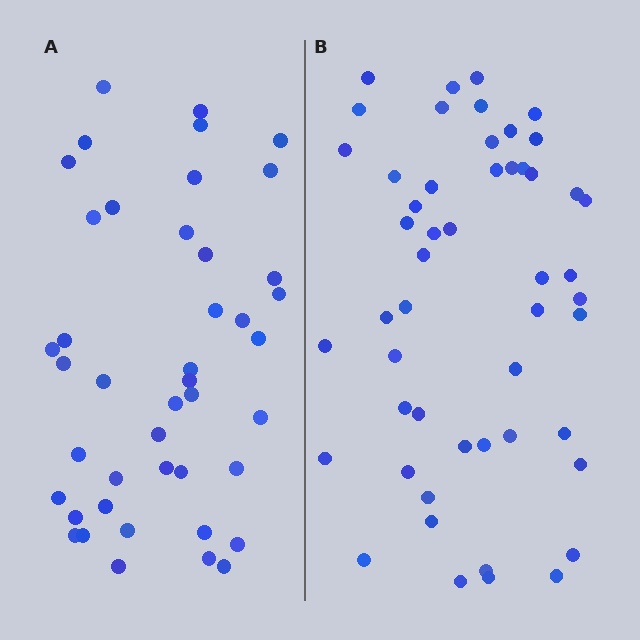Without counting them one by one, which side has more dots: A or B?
Region B (the right region) has more dots.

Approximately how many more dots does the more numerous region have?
Region B has roughly 8 or so more dots than region A.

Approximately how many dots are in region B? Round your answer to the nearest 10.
About 50 dots. (The exact count is 51, which rounds to 50.)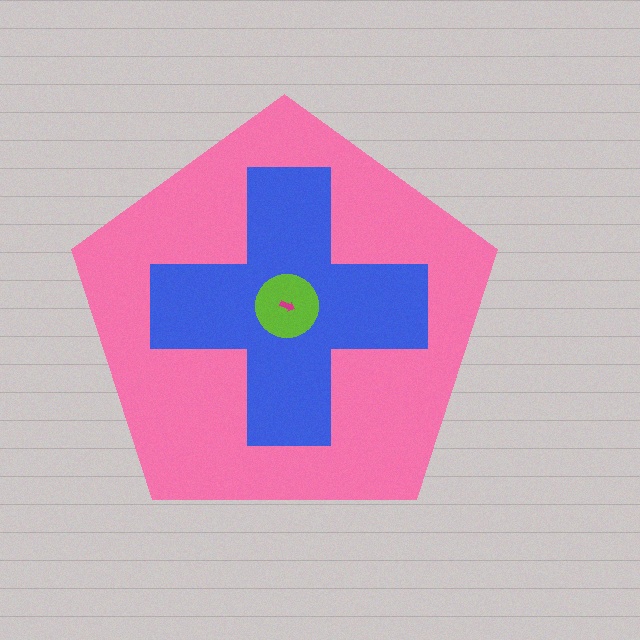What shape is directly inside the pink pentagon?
The blue cross.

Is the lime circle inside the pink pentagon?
Yes.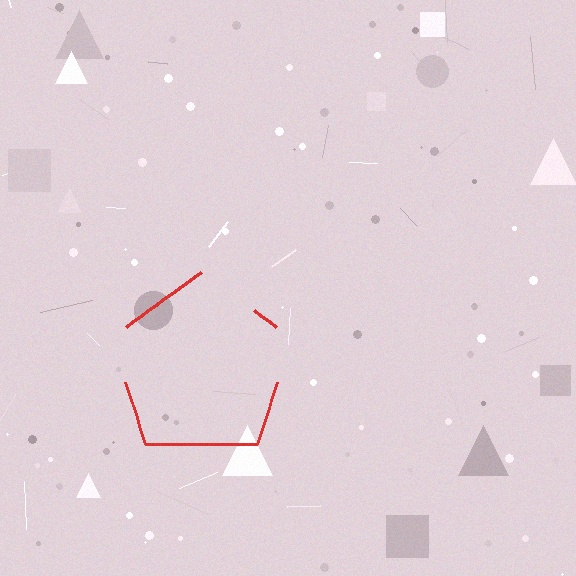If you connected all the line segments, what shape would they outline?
They would outline a pentagon.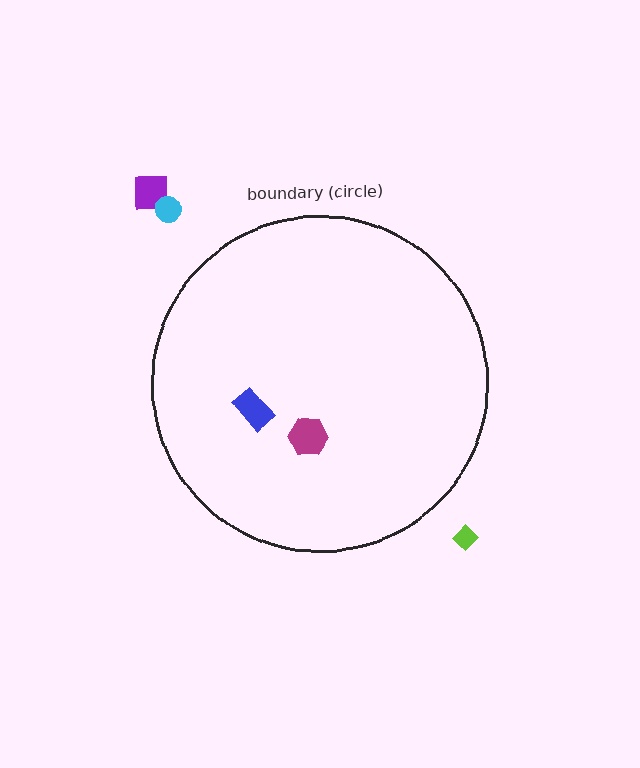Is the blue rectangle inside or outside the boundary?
Inside.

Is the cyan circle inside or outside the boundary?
Outside.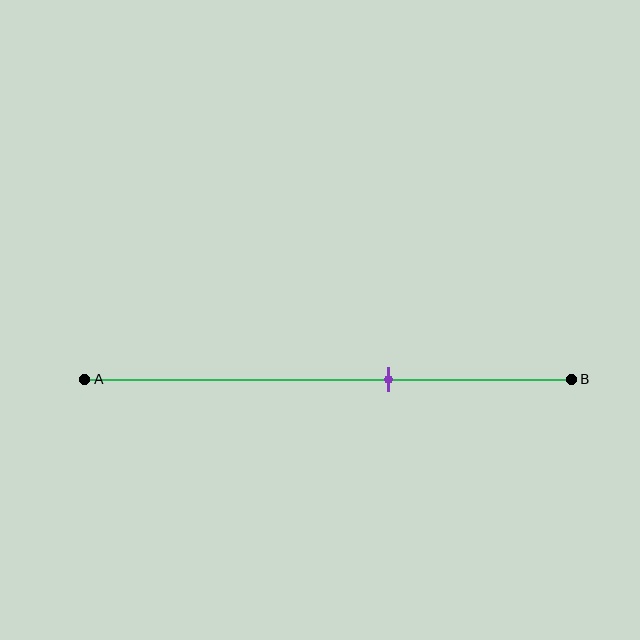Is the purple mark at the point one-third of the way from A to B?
No, the mark is at about 60% from A, not at the 33% one-third point.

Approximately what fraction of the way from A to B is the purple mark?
The purple mark is approximately 60% of the way from A to B.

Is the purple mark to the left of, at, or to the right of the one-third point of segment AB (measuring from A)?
The purple mark is to the right of the one-third point of segment AB.